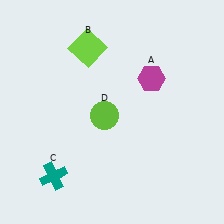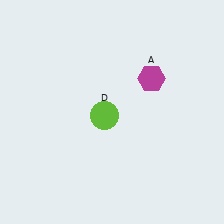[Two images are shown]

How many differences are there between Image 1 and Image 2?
There are 2 differences between the two images.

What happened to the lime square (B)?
The lime square (B) was removed in Image 2. It was in the top-left area of Image 1.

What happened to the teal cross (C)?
The teal cross (C) was removed in Image 2. It was in the bottom-left area of Image 1.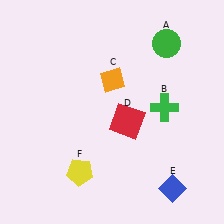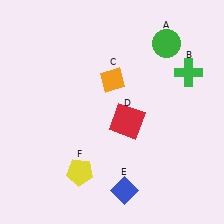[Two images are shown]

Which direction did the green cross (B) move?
The green cross (B) moved up.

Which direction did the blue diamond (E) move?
The blue diamond (E) moved left.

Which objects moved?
The objects that moved are: the green cross (B), the blue diamond (E).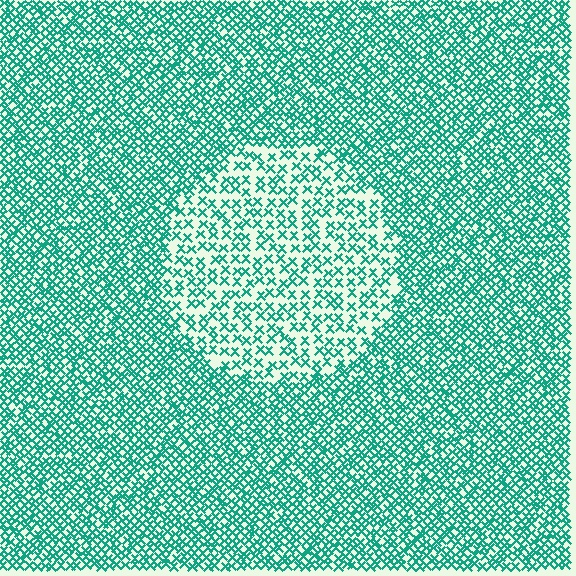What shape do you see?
I see a circle.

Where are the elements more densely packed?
The elements are more densely packed outside the circle boundary.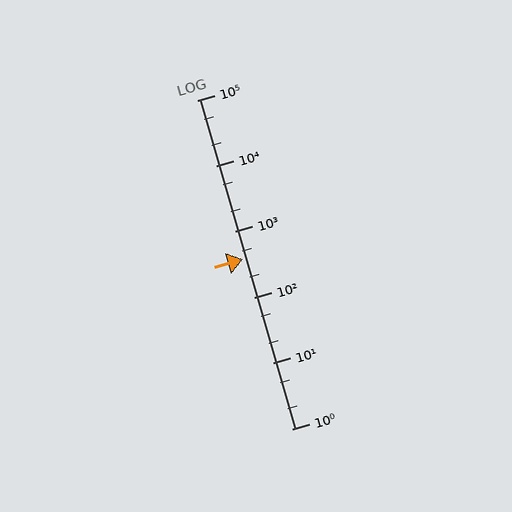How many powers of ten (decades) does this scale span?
The scale spans 5 decades, from 1 to 100000.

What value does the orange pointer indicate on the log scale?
The pointer indicates approximately 380.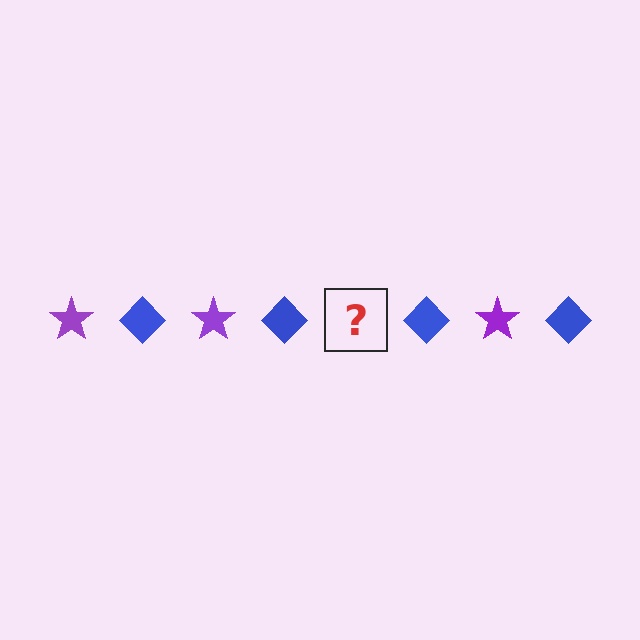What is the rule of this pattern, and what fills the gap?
The rule is that the pattern alternates between purple star and blue diamond. The gap should be filled with a purple star.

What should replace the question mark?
The question mark should be replaced with a purple star.